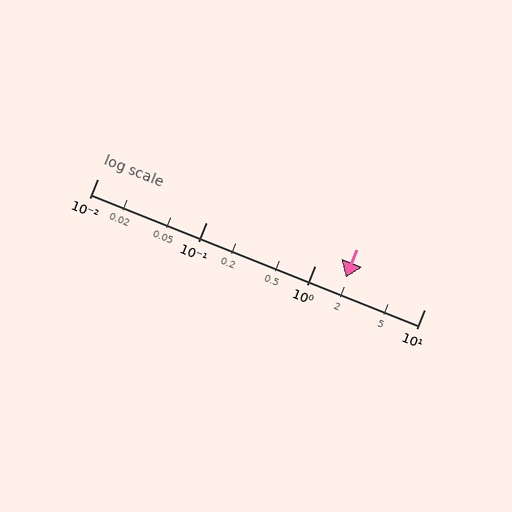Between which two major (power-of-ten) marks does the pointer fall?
The pointer is between 1 and 10.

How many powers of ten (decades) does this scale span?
The scale spans 3 decades, from 0.01 to 10.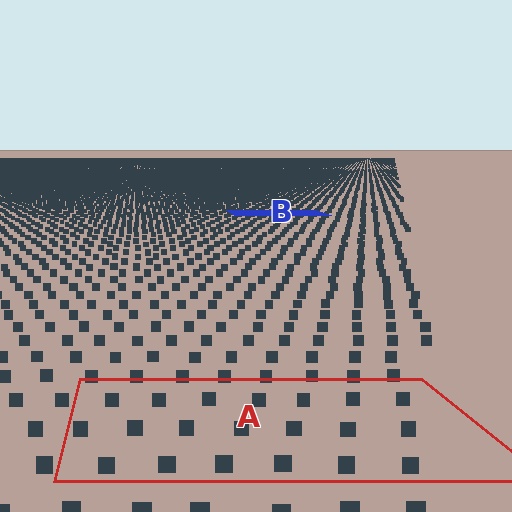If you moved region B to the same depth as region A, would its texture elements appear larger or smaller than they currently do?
They would appear larger. At a closer depth, the same texture elements are projected at a bigger on-screen size.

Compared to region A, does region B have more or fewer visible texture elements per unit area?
Region B has more texture elements per unit area — they are packed more densely because it is farther away.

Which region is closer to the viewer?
Region A is closer. The texture elements there are larger and more spread out.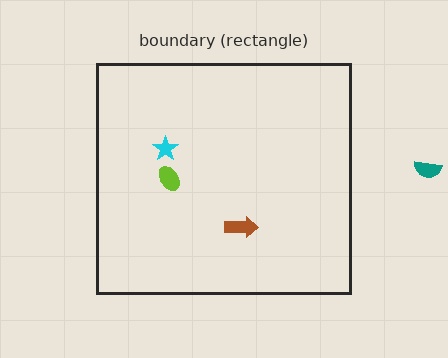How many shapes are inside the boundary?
3 inside, 1 outside.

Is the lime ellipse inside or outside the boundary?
Inside.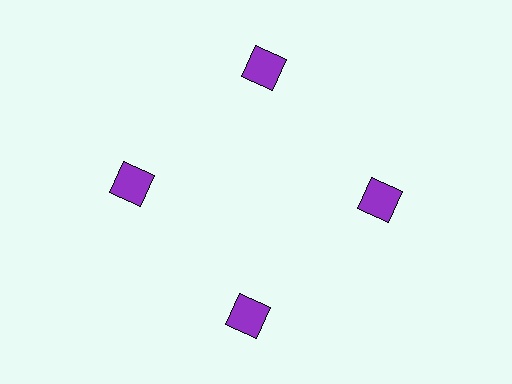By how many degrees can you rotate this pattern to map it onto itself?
The pattern maps onto itself every 90 degrees of rotation.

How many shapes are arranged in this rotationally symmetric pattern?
There are 4 shapes, arranged in 4 groups of 1.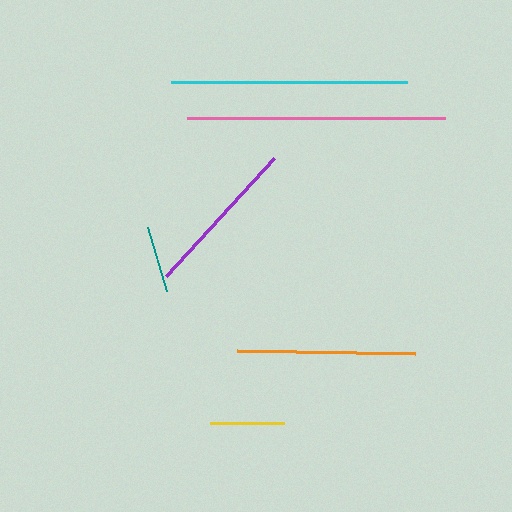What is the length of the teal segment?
The teal segment is approximately 66 pixels long.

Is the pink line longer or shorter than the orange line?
The pink line is longer than the orange line.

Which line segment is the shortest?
The teal line is the shortest at approximately 66 pixels.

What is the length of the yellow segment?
The yellow segment is approximately 74 pixels long.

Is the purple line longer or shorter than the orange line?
The orange line is longer than the purple line.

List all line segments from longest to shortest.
From longest to shortest: pink, cyan, orange, purple, yellow, teal.